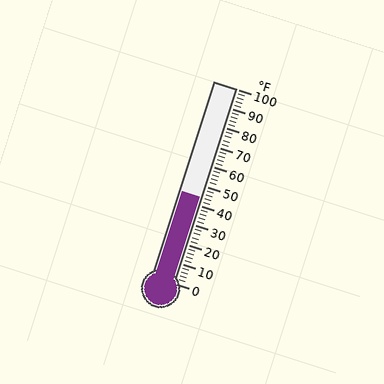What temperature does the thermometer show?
The thermometer shows approximately 44°F.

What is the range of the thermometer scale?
The thermometer scale ranges from 0°F to 100°F.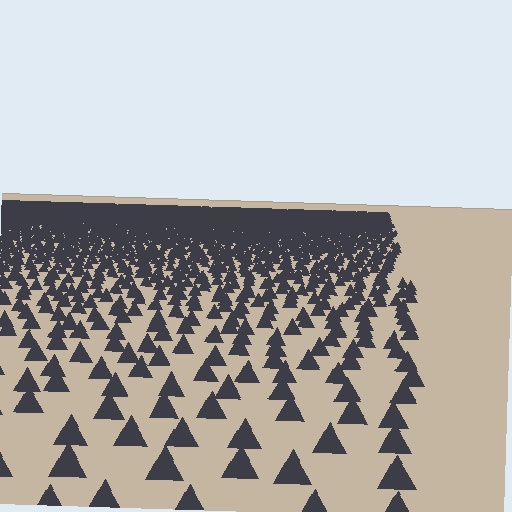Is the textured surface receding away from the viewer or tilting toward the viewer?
The surface is receding away from the viewer. Texture elements get smaller and denser toward the top.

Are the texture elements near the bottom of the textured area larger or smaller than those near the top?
Larger. Near the bottom, elements are closer to the viewer and appear at a bigger on-screen size.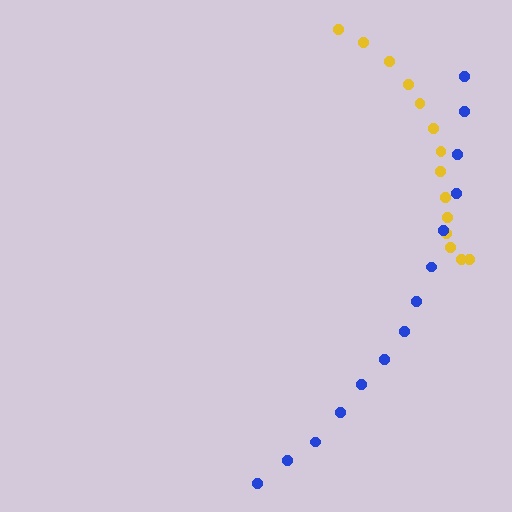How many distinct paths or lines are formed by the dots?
There are 2 distinct paths.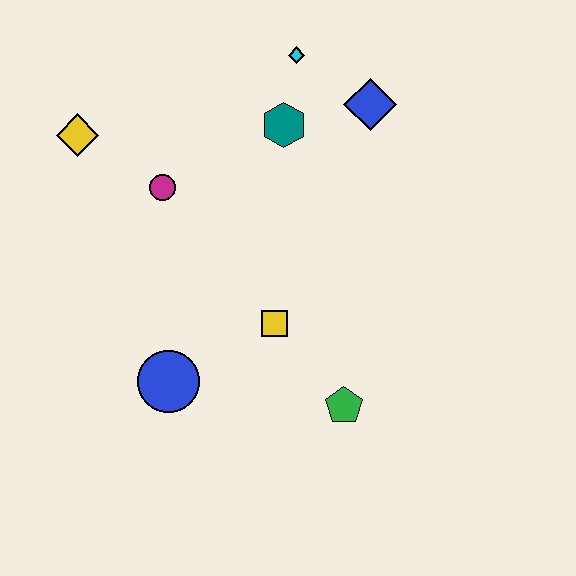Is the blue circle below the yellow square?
Yes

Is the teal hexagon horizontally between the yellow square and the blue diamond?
Yes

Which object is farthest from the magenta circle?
The green pentagon is farthest from the magenta circle.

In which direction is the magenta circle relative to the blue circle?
The magenta circle is above the blue circle.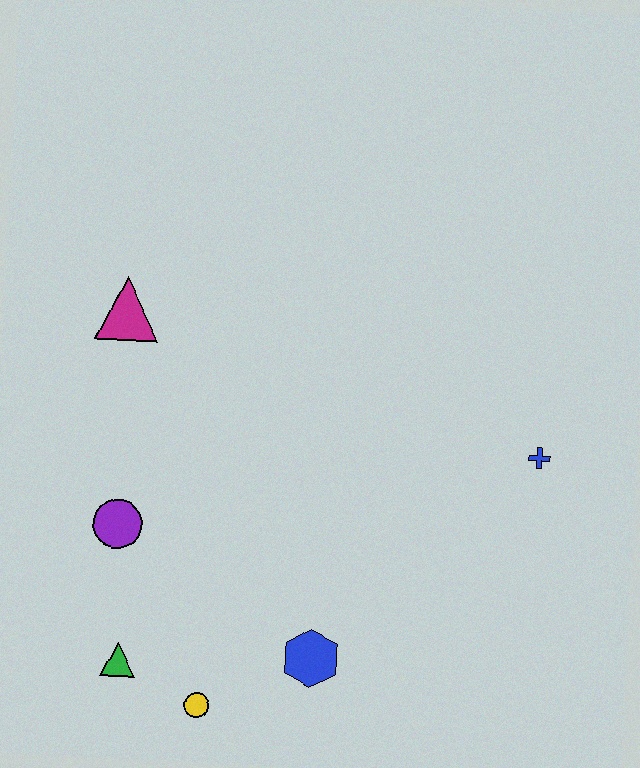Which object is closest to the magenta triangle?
The purple circle is closest to the magenta triangle.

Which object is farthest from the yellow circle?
The blue cross is farthest from the yellow circle.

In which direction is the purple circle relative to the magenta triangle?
The purple circle is below the magenta triangle.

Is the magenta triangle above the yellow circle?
Yes